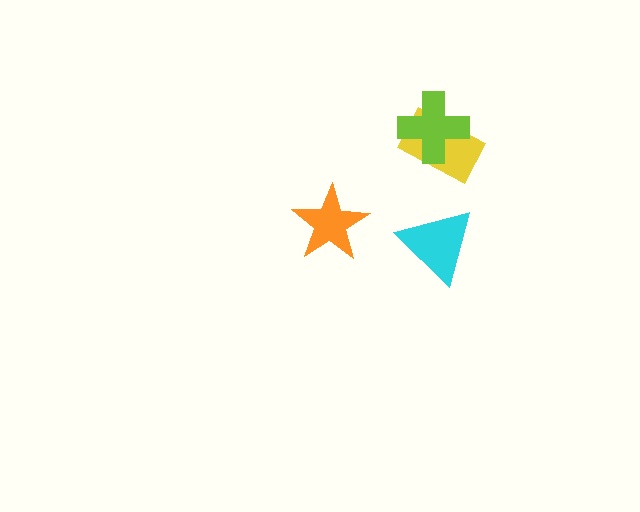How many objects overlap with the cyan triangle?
0 objects overlap with the cyan triangle.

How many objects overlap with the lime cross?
1 object overlaps with the lime cross.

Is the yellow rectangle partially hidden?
Yes, it is partially covered by another shape.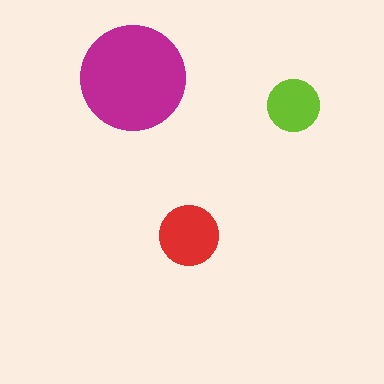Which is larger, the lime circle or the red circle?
The red one.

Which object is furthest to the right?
The lime circle is rightmost.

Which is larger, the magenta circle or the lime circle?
The magenta one.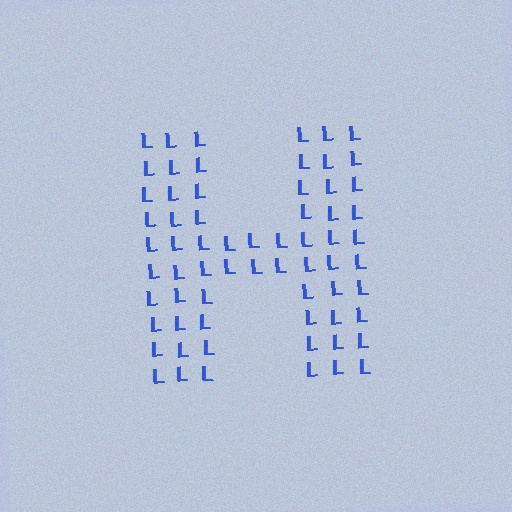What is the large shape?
The large shape is the letter H.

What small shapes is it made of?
It is made of small letter L's.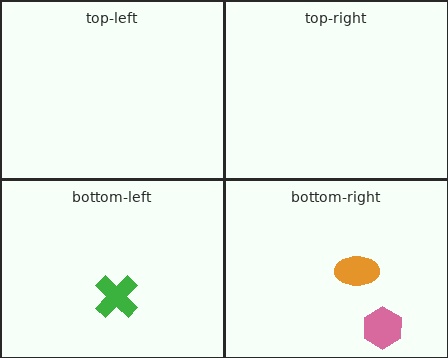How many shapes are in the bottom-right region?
2.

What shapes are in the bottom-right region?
The orange ellipse, the pink hexagon.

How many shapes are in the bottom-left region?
1.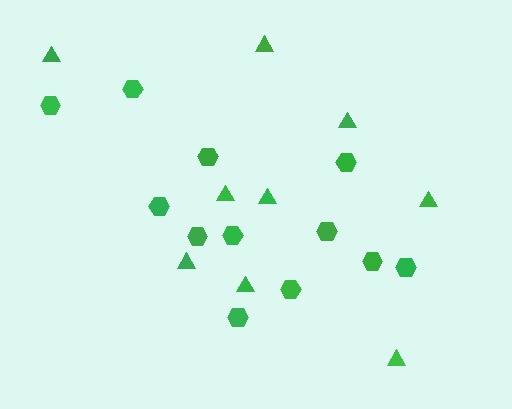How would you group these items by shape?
There are 2 groups: one group of triangles (9) and one group of hexagons (12).